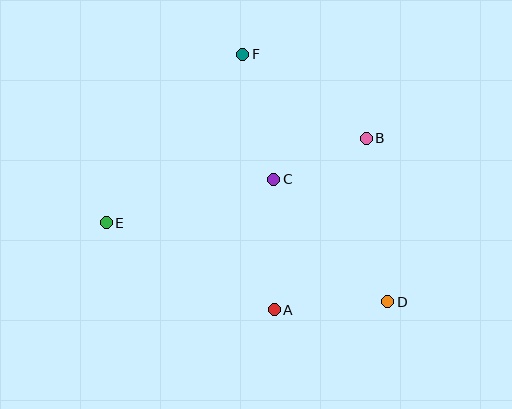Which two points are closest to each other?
Points B and C are closest to each other.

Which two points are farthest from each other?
Points D and E are farthest from each other.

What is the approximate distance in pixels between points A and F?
The distance between A and F is approximately 257 pixels.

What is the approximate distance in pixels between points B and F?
The distance between B and F is approximately 149 pixels.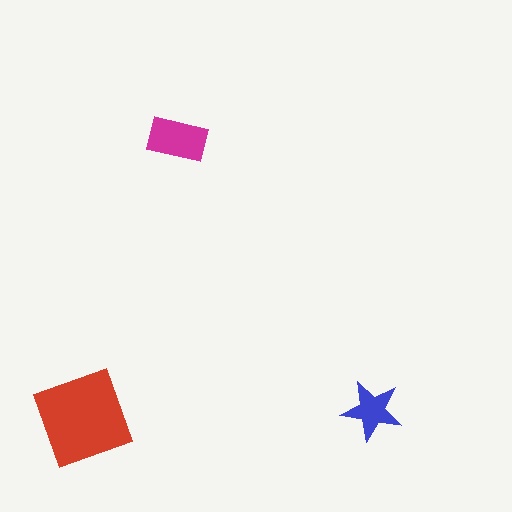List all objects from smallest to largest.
The blue star, the magenta rectangle, the red diamond.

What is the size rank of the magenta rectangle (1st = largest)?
2nd.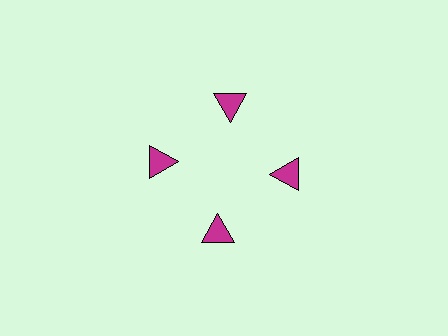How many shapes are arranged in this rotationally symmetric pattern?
There are 4 shapes, arranged in 4 groups of 1.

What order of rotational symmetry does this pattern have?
This pattern has 4-fold rotational symmetry.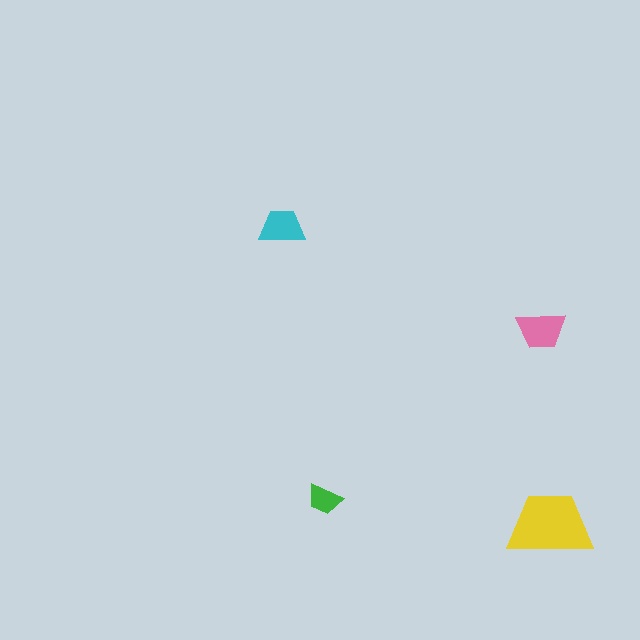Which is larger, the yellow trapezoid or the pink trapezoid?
The yellow one.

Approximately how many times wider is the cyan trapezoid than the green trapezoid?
About 1.5 times wider.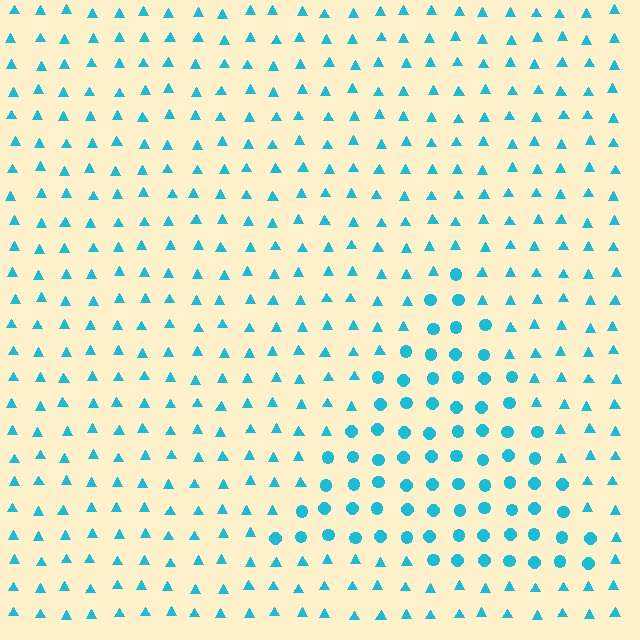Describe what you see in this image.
The image is filled with small cyan elements arranged in a uniform grid. A triangle-shaped region contains circles, while the surrounding area contains triangles. The boundary is defined purely by the change in element shape.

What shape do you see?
I see a triangle.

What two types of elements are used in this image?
The image uses circles inside the triangle region and triangles outside it.